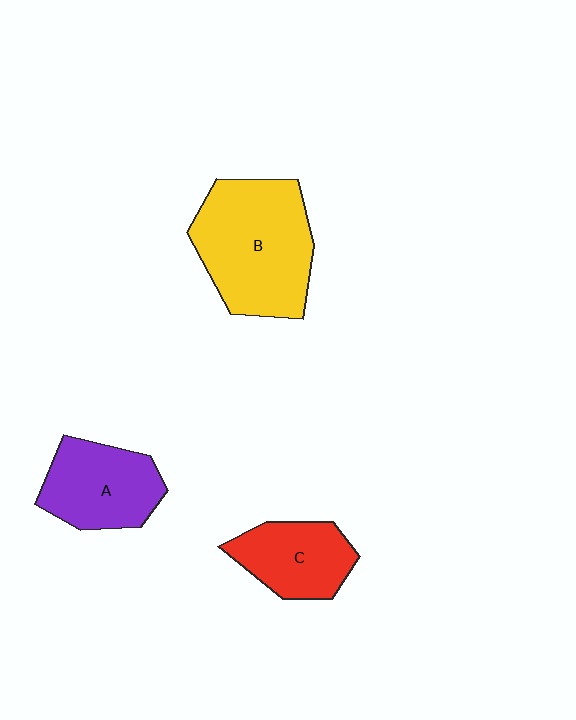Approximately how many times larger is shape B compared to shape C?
Approximately 1.8 times.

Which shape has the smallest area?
Shape C (red).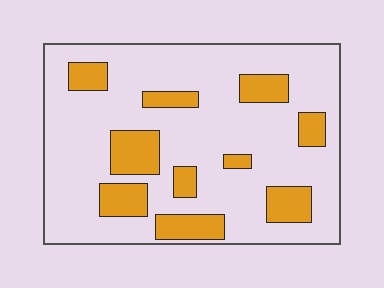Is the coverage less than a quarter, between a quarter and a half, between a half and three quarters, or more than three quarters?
Less than a quarter.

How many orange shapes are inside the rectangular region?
10.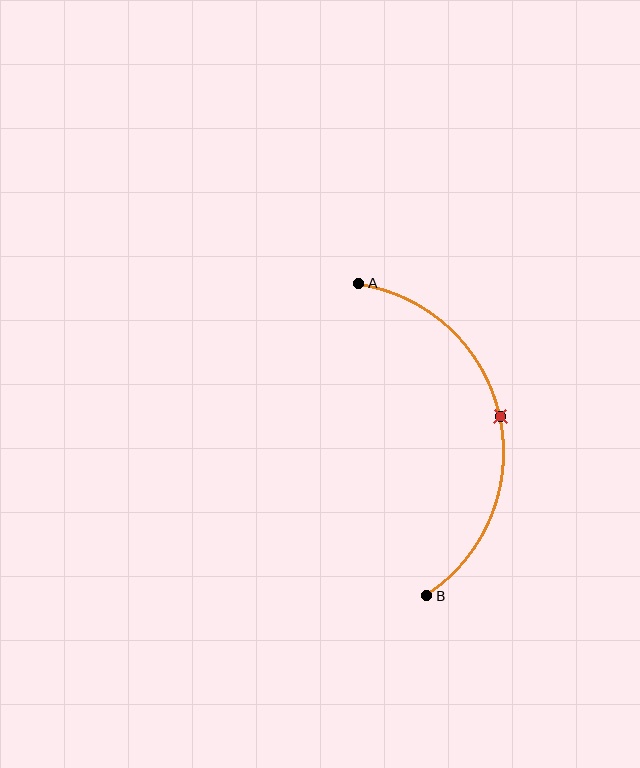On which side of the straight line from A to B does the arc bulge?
The arc bulges to the right of the straight line connecting A and B.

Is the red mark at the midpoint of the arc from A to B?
Yes. The red mark lies on the arc at equal arc-length from both A and B — it is the arc midpoint.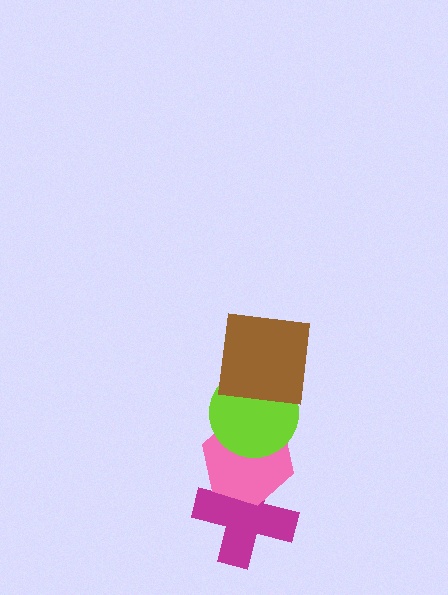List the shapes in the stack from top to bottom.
From top to bottom: the brown square, the lime circle, the pink hexagon, the magenta cross.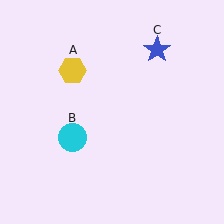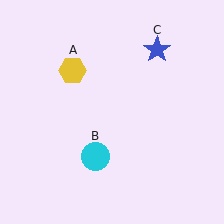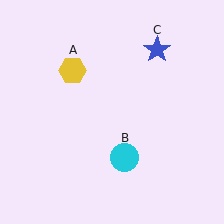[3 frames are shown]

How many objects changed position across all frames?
1 object changed position: cyan circle (object B).